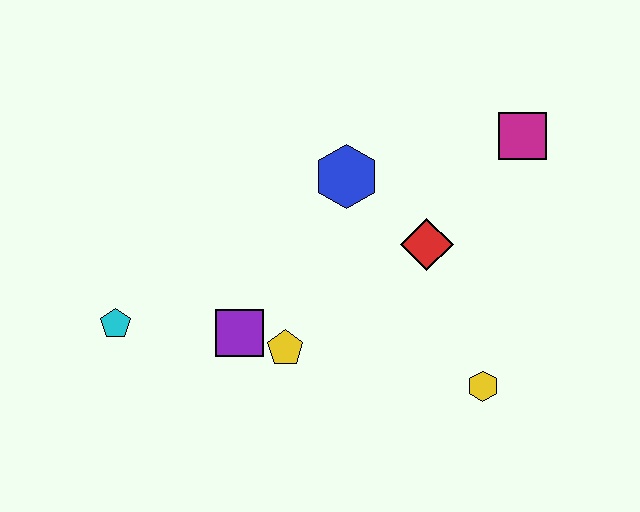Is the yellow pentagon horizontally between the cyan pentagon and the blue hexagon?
Yes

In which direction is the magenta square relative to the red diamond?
The magenta square is above the red diamond.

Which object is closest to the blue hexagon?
The red diamond is closest to the blue hexagon.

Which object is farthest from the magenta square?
The cyan pentagon is farthest from the magenta square.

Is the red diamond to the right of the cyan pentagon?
Yes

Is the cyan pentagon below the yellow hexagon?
No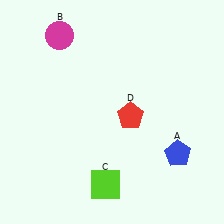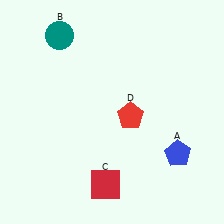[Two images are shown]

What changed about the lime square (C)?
In Image 1, C is lime. In Image 2, it changed to red.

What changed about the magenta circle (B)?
In Image 1, B is magenta. In Image 2, it changed to teal.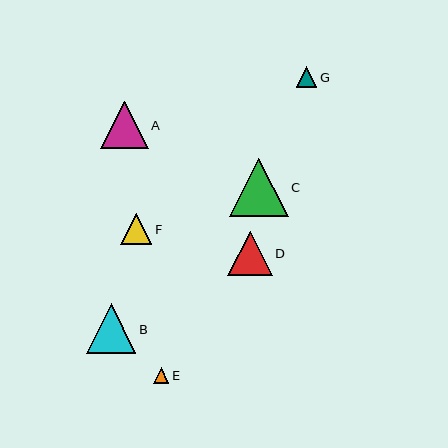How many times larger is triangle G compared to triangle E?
Triangle G is approximately 1.3 times the size of triangle E.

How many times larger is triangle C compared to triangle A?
Triangle C is approximately 1.2 times the size of triangle A.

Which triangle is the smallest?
Triangle E is the smallest with a size of approximately 15 pixels.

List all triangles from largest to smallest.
From largest to smallest: C, B, A, D, F, G, E.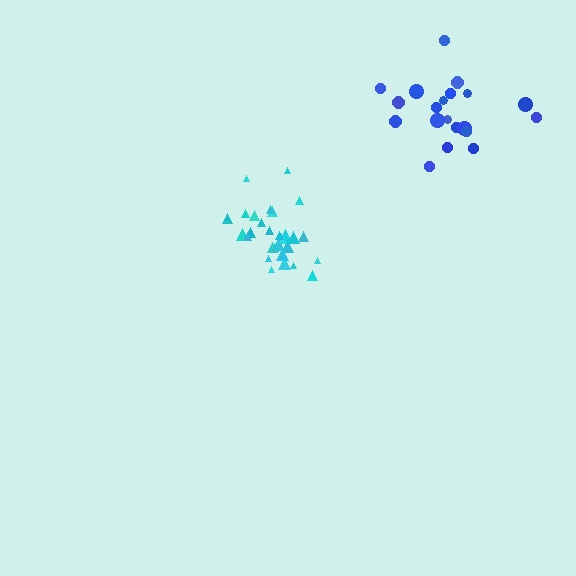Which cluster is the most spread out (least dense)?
Blue.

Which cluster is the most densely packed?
Cyan.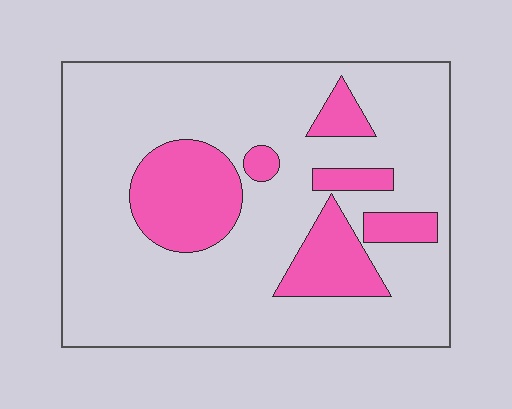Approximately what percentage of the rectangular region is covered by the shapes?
Approximately 20%.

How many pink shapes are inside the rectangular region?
6.